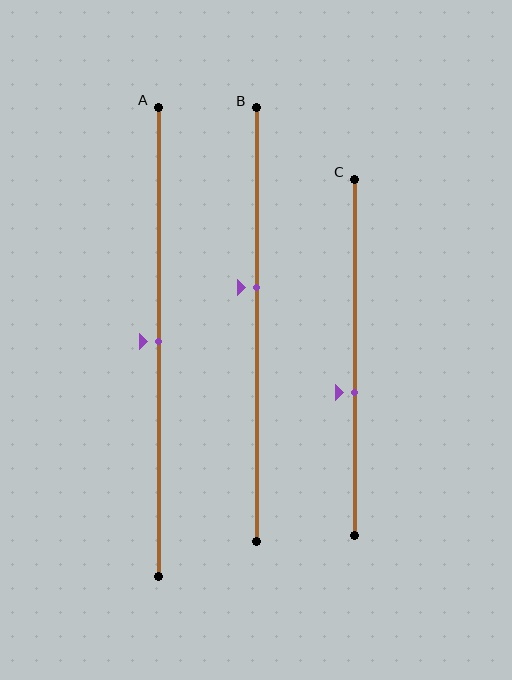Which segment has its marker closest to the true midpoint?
Segment A has its marker closest to the true midpoint.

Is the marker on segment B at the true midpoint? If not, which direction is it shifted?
No, the marker on segment B is shifted upward by about 9% of the segment length.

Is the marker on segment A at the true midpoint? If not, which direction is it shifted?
Yes, the marker on segment A is at the true midpoint.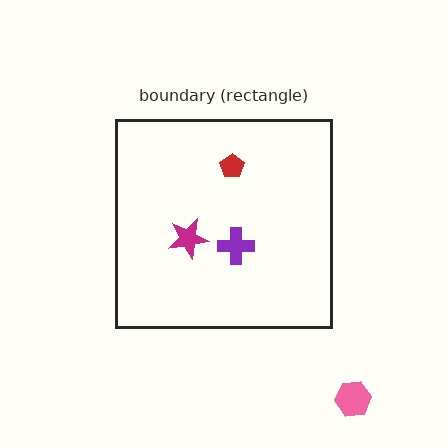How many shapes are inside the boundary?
3 inside, 1 outside.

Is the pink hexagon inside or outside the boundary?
Outside.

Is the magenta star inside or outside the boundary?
Inside.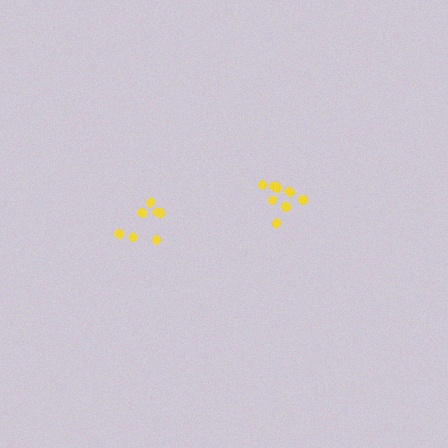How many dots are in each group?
Group 1: 8 dots, Group 2: 7 dots (15 total).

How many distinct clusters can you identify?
There are 2 distinct clusters.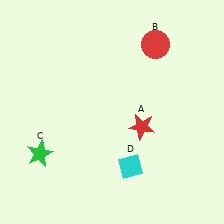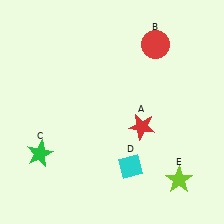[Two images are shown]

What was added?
A lime star (E) was added in Image 2.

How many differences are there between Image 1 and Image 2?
There is 1 difference between the two images.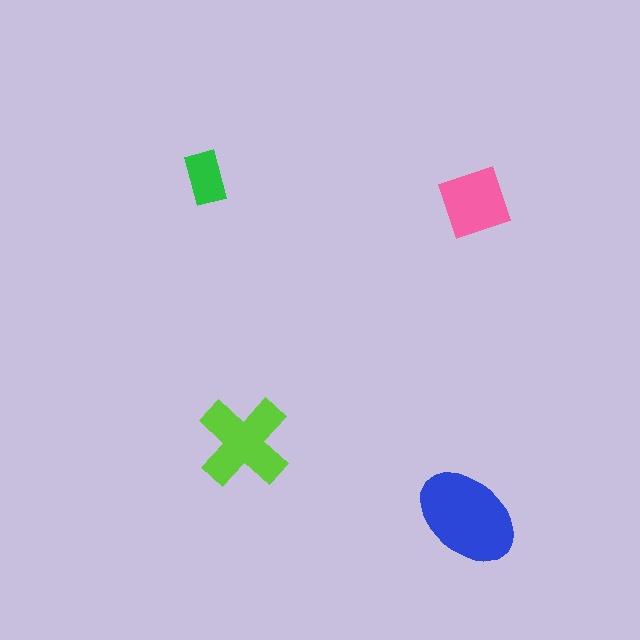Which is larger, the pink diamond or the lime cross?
The lime cross.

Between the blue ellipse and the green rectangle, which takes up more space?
The blue ellipse.